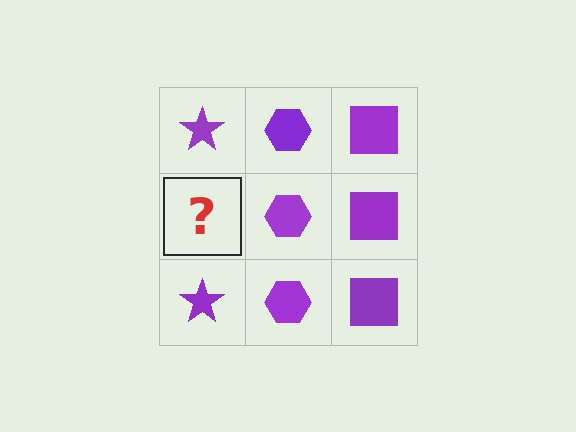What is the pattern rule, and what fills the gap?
The rule is that each column has a consistent shape. The gap should be filled with a purple star.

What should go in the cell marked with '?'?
The missing cell should contain a purple star.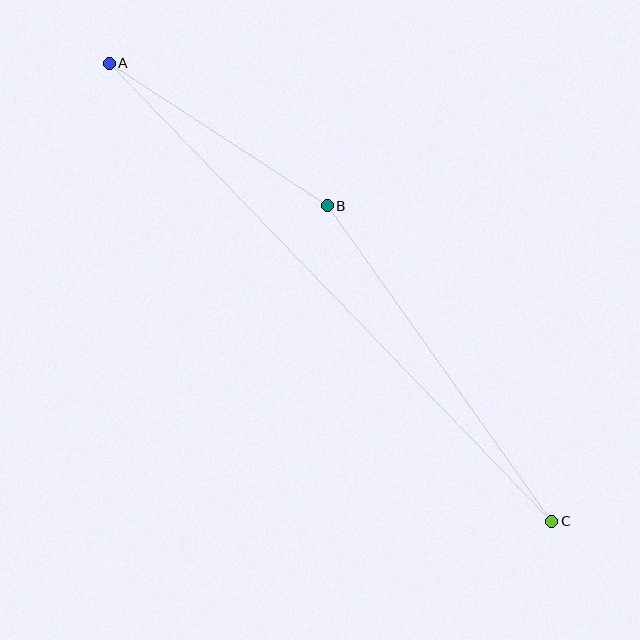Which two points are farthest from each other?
Points A and C are farthest from each other.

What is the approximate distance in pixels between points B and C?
The distance between B and C is approximately 387 pixels.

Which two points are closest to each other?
Points A and B are closest to each other.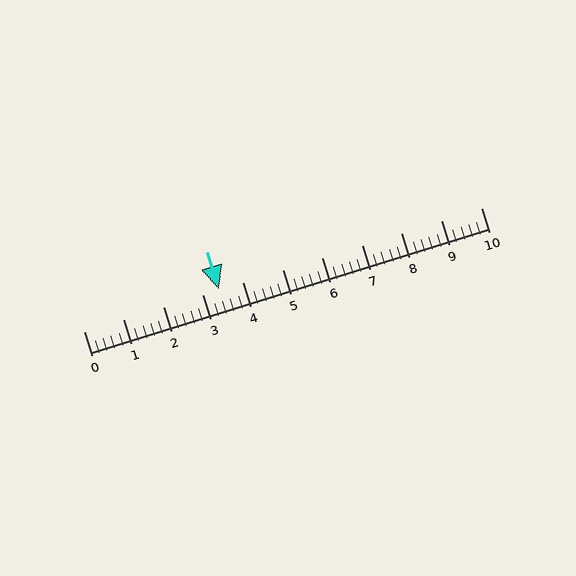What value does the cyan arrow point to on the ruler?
The cyan arrow points to approximately 3.4.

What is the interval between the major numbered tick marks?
The major tick marks are spaced 1 units apart.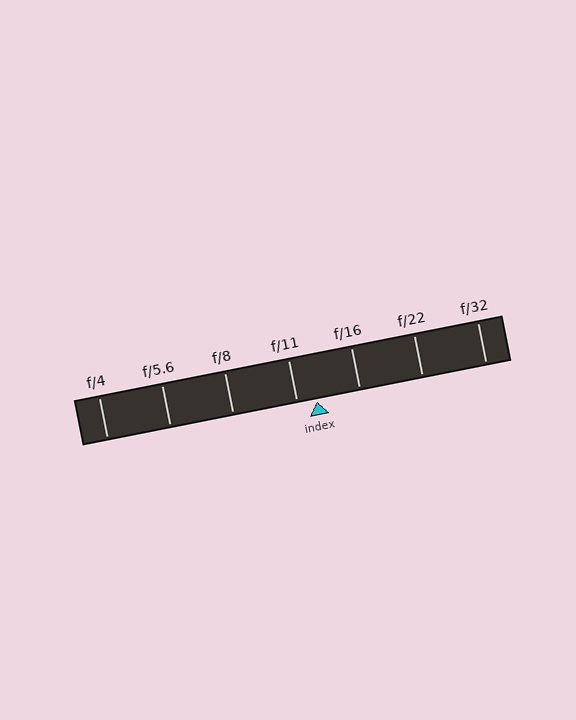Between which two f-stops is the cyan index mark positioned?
The index mark is between f/11 and f/16.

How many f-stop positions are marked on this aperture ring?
There are 7 f-stop positions marked.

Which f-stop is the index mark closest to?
The index mark is closest to f/11.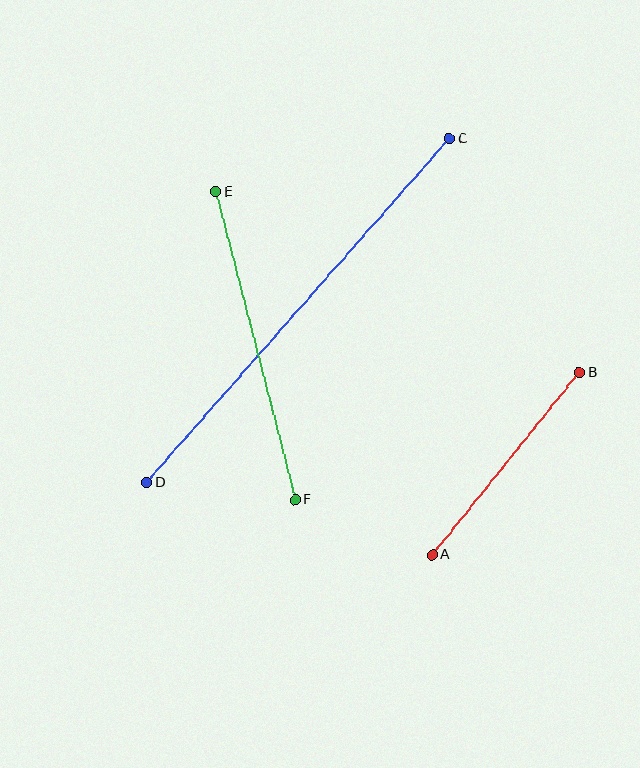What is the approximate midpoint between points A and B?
The midpoint is at approximately (506, 464) pixels.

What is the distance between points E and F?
The distance is approximately 318 pixels.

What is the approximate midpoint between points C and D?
The midpoint is at approximately (298, 311) pixels.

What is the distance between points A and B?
The distance is approximately 234 pixels.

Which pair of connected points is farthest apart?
Points C and D are farthest apart.